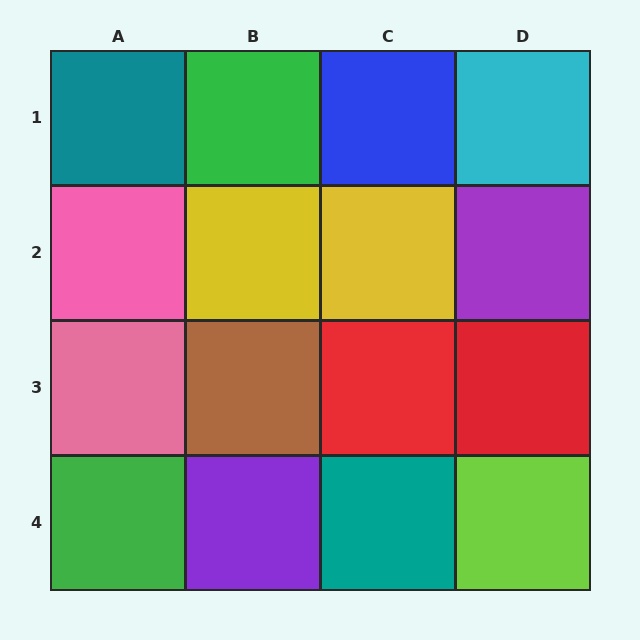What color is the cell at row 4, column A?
Green.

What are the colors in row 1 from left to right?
Teal, green, blue, cyan.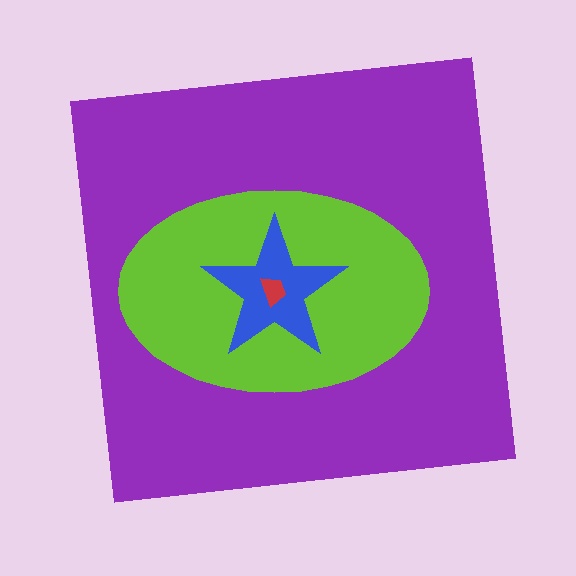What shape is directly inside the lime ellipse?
The blue star.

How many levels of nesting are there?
4.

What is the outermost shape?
The purple square.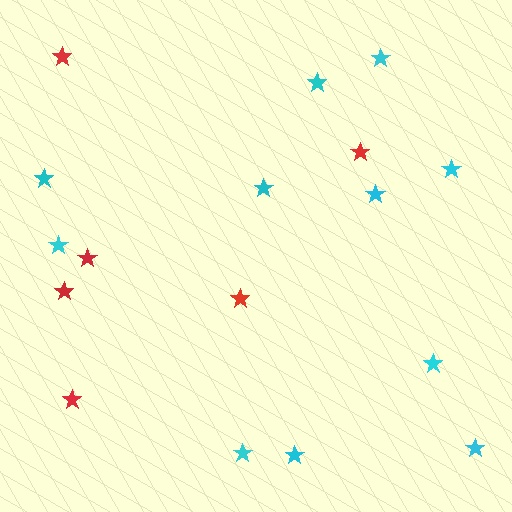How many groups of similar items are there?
There are 2 groups: one group of cyan stars (11) and one group of red stars (6).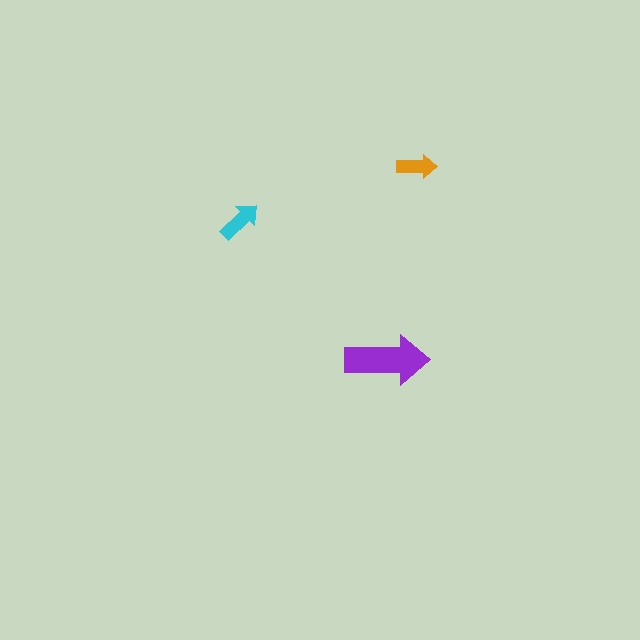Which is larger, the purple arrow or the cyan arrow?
The purple one.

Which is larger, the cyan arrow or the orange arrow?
The cyan one.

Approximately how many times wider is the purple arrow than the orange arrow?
About 2 times wider.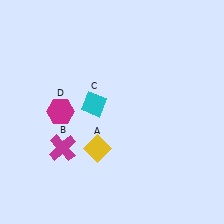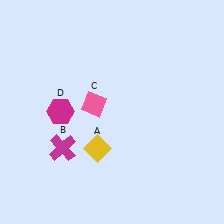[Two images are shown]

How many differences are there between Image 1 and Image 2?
There is 1 difference between the two images.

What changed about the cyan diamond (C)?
In Image 1, C is cyan. In Image 2, it changed to pink.